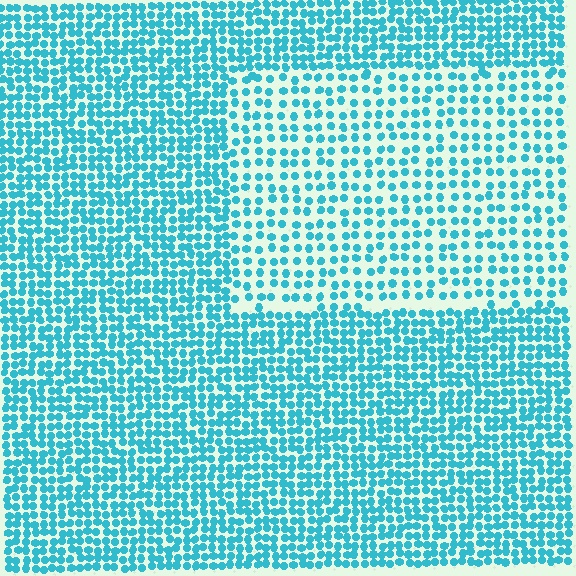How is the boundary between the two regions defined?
The boundary is defined by a change in element density (approximately 1.9x ratio). All elements are the same color, size, and shape.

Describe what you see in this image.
The image contains small cyan elements arranged at two different densities. A rectangle-shaped region is visible where the elements are less densely packed than the surrounding area.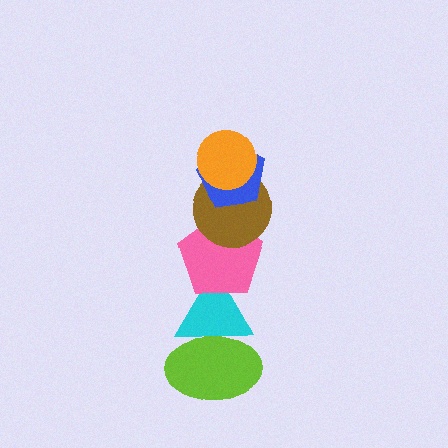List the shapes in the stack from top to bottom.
From top to bottom: the orange circle, the blue pentagon, the brown circle, the pink pentagon, the cyan triangle, the lime ellipse.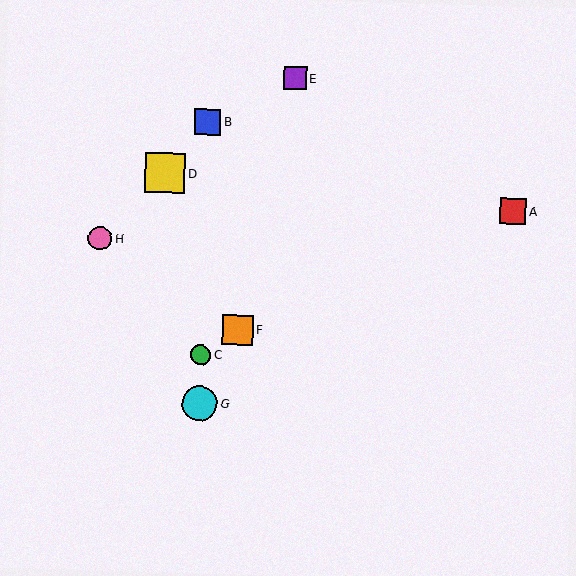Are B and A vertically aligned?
No, B is at x≈208 and A is at x≈513.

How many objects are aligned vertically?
3 objects (B, C, G) are aligned vertically.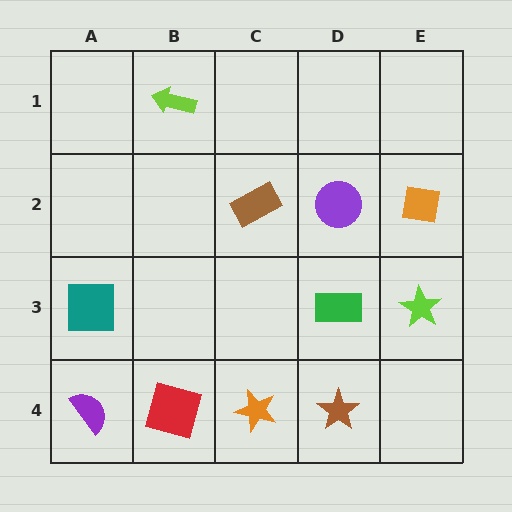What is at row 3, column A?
A teal square.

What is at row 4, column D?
A brown star.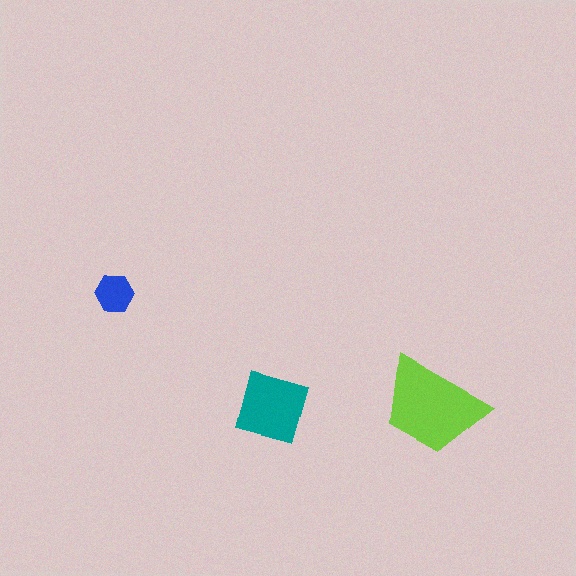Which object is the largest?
The lime trapezoid.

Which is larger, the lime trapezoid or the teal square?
The lime trapezoid.